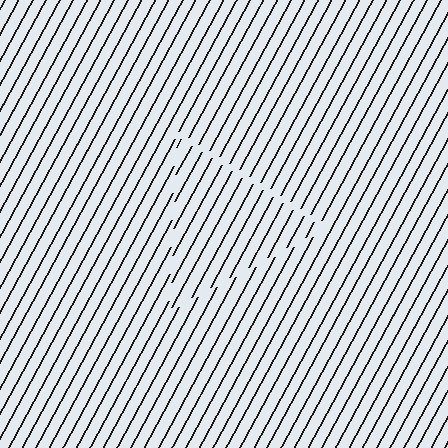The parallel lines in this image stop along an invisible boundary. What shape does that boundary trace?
An illusory triangle. The interior of the shape contains the same grating, shifted by half a period — the contour is defined by the phase discontinuity where line-ends from the inner and outer gratings abut.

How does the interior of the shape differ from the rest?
The interior of the shape contains the same grating, shifted by half a period — the contour is defined by the phase discontinuity where line-ends from the inner and outer gratings abut.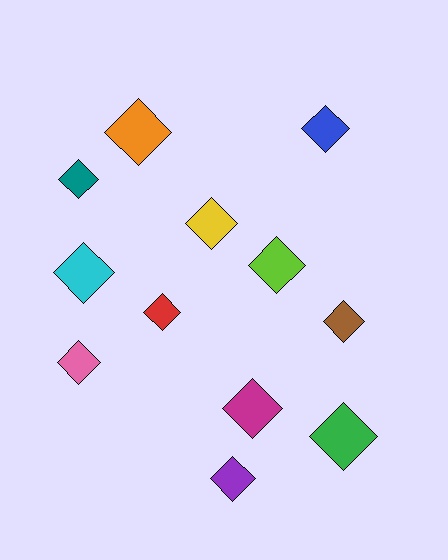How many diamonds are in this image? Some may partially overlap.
There are 12 diamonds.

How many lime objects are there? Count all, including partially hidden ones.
There is 1 lime object.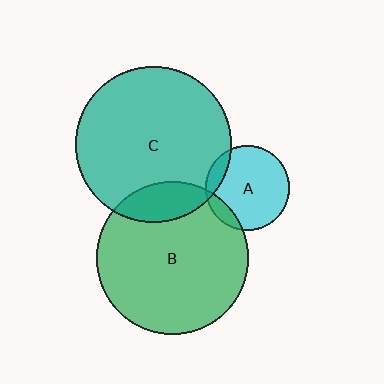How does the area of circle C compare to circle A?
Approximately 3.4 times.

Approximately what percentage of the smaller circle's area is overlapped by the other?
Approximately 15%.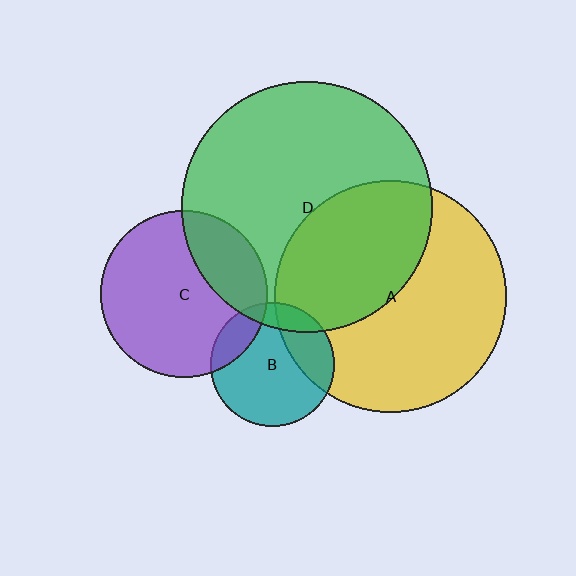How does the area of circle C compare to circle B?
Approximately 1.8 times.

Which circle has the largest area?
Circle D (green).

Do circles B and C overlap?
Yes.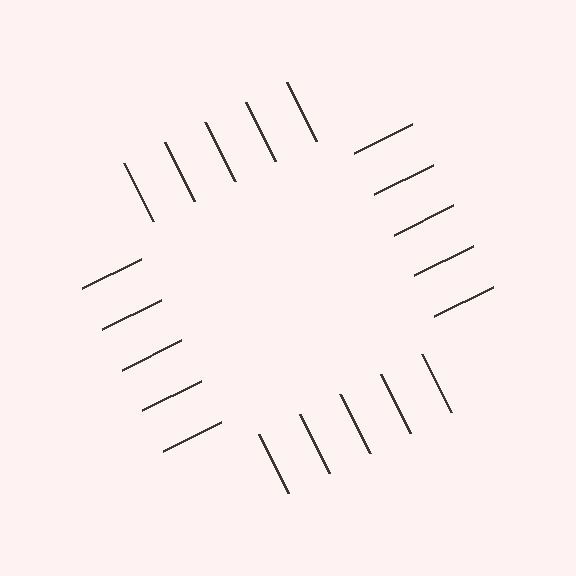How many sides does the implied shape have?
4 sides — the line-ends trace a square.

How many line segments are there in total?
20 — 5 along each of the 4 edges.